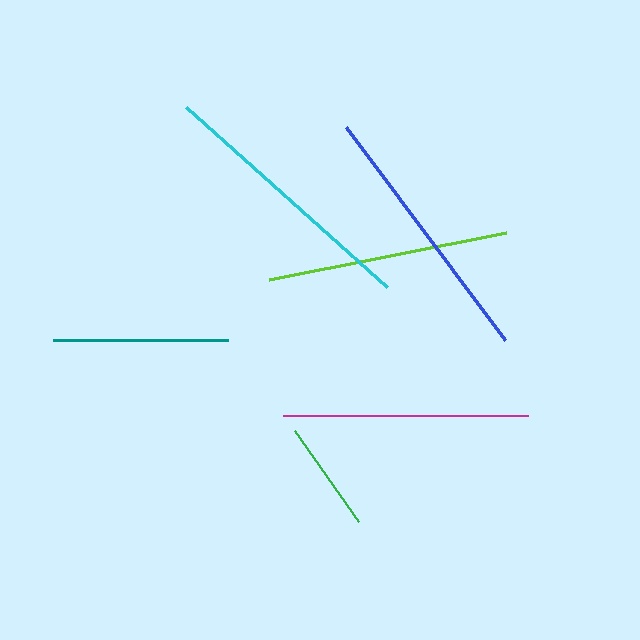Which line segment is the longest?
The cyan line is the longest at approximately 270 pixels.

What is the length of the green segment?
The green segment is approximately 112 pixels long.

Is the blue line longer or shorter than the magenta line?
The blue line is longer than the magenta line.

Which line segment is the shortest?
The green line is the shortest at approximately 112 pixels.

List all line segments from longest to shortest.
From longest to shortest: cyan, blue, magenta, lime, teal, green.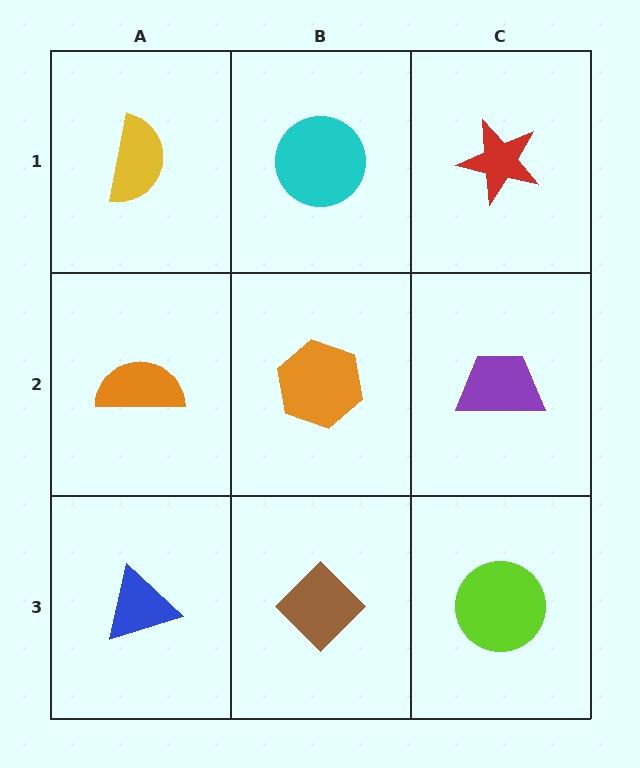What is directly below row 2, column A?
A blue triangle.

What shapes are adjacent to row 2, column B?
A cyan circle (row 1, column B), a brown diamond (row 3, column B), an orange semicircle (row 2, column A), a purple trapezoid (row 2, column C).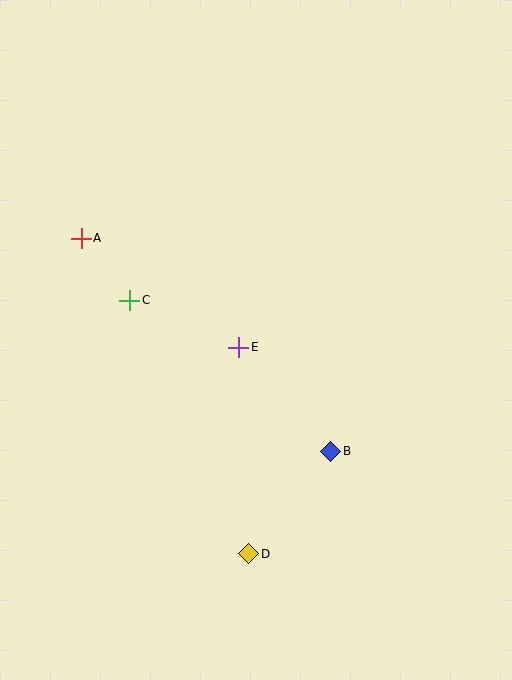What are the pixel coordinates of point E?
Point E is at (239, 347).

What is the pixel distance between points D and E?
The distance between D and E is 207 pixels.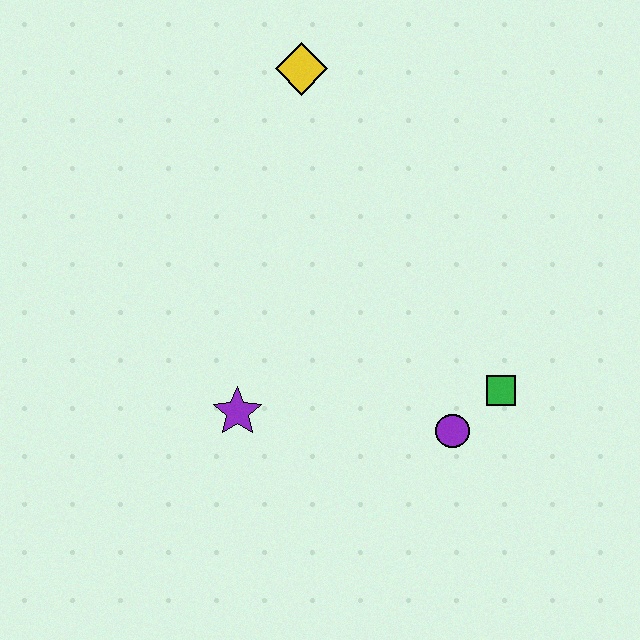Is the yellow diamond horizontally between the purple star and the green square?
Yes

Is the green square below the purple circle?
No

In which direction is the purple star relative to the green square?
The purple star is to the left of the green square.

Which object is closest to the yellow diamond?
The purple star is closest to the yellow diamond.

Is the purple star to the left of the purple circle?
Yes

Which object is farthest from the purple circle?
The yellow diamond is farthest from the purple circle.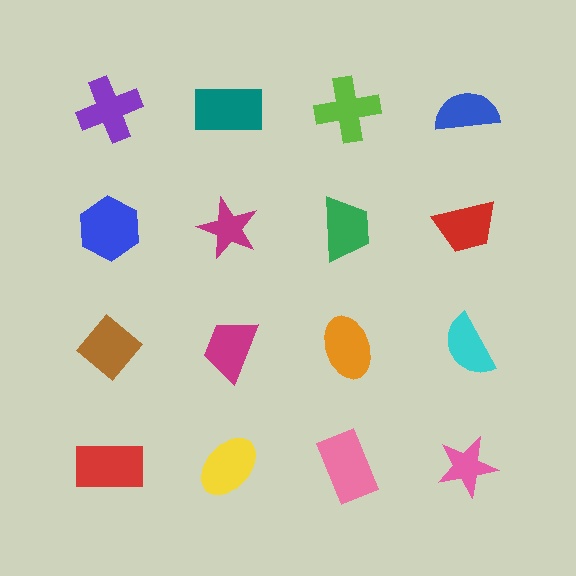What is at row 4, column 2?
A yellow ellipse.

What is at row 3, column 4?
A cyan semicircle.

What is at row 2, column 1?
A blue hexagon.